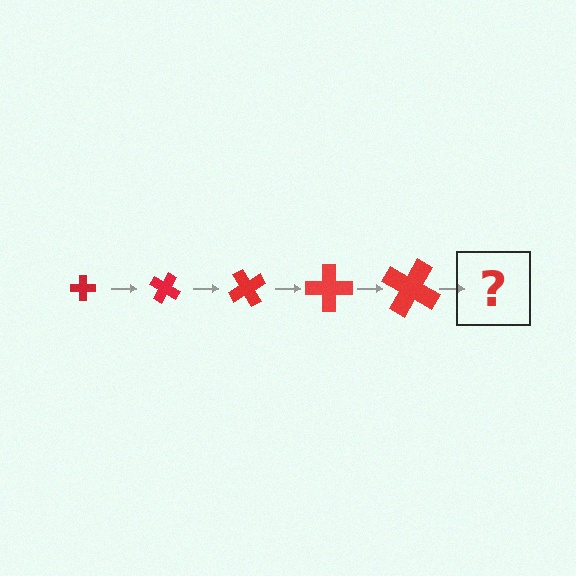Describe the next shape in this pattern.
It should be a cross, larger than the previous one and rotated 150 degrees from the start.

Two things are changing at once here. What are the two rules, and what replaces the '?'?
The two rules are that the cross grows larger each step and it rotates 30 degrees each step. The '?' should be a cross, larger than the previous one and rotated 150 degrees from the start.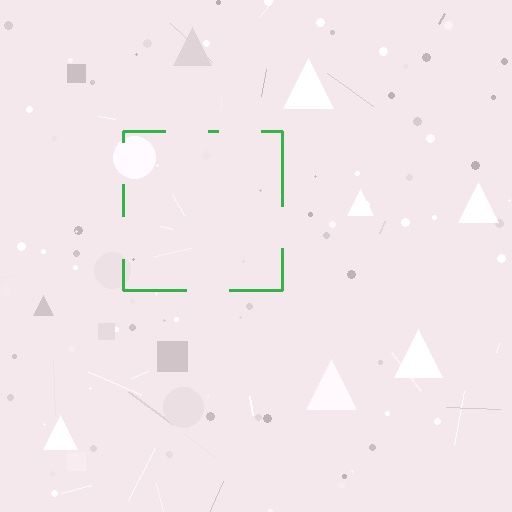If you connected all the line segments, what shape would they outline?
They would outline a square.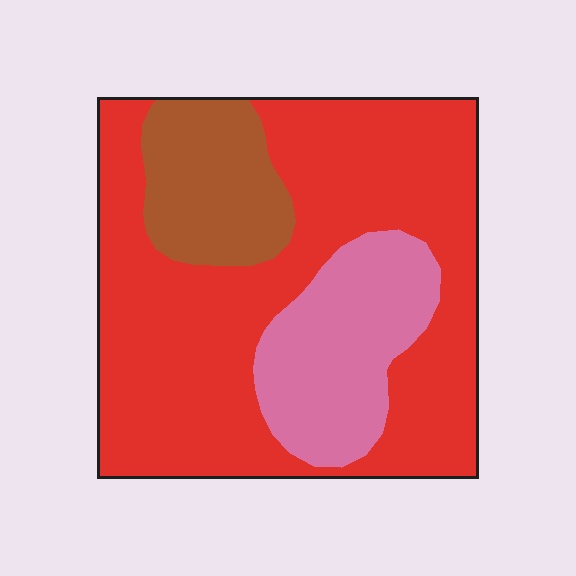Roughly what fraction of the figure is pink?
Pink takes up about one fifth (1/5) of the figure.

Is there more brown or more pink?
Pink.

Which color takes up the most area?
Red, at roughly 65%.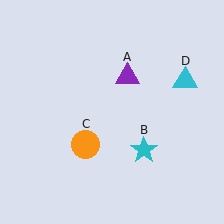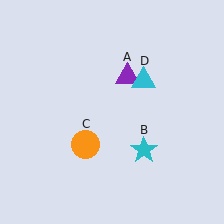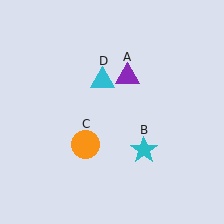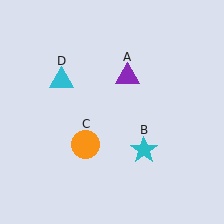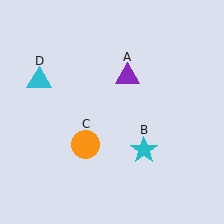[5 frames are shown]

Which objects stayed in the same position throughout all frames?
Purple triangle (object A) and cyan star (object B) and orange circle (object C) remained stationary.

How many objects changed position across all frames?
1 object changed position: cyan triangle (object D).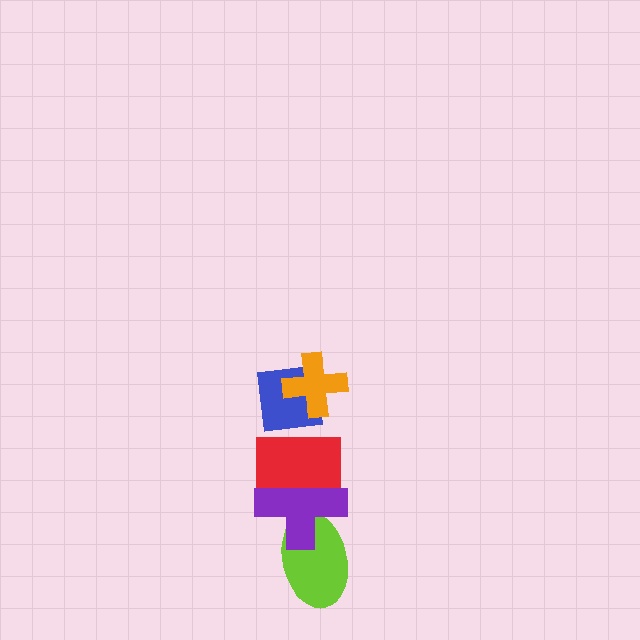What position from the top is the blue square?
The blue square is 2nd from the top.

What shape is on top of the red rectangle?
The blue square is on top of the red rectangle.